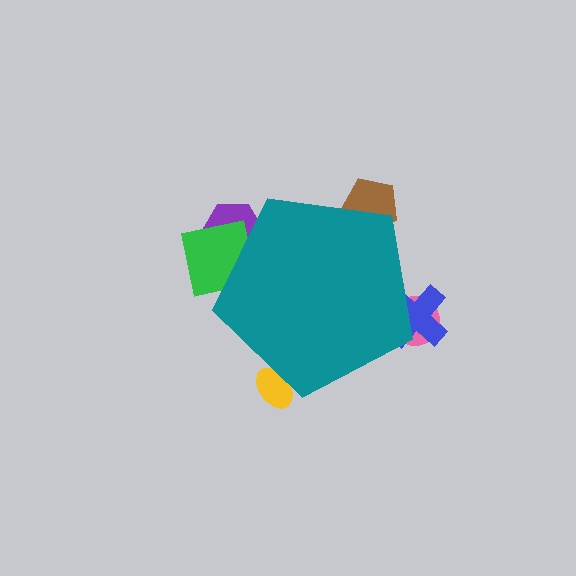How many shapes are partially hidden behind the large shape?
6 shapes are partially hidden.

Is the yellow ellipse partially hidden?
Yes, the yellow ellipse is partially hidden behind the teal pentagon.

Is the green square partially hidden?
Yes, the green square is partially hidden behind the teal pentagon.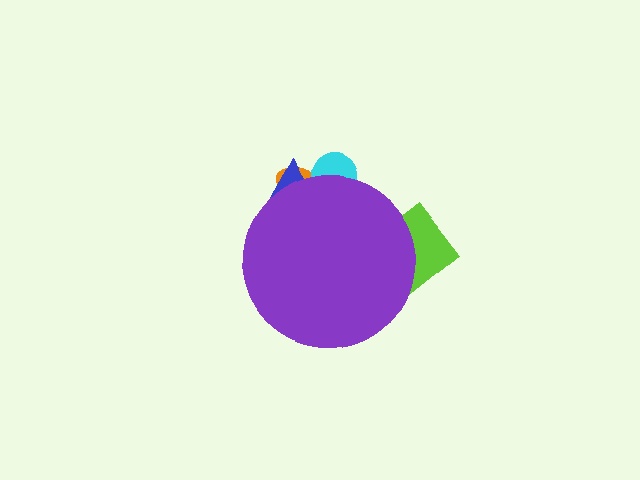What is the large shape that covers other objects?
A purple circle.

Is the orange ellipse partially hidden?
Yes, the orange ellipse is partially hidden behind the purple circle.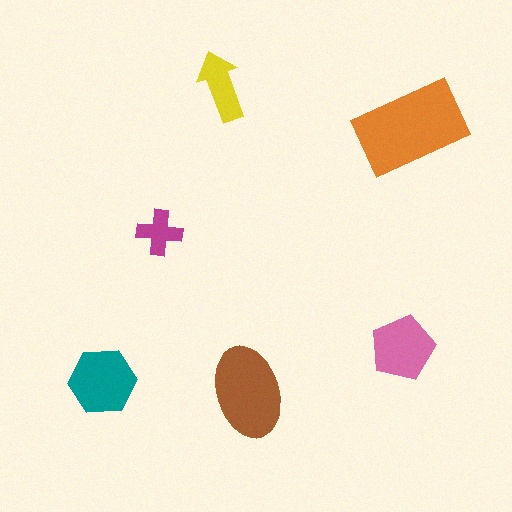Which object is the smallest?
The magenta cross.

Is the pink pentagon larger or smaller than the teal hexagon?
Smaller.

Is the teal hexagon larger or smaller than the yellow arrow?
Larger.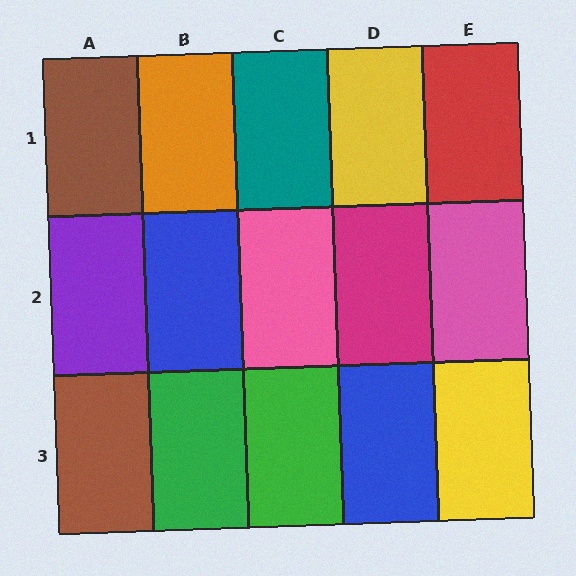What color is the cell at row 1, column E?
Red.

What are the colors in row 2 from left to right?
Purple, blue, pink, magenta, pink.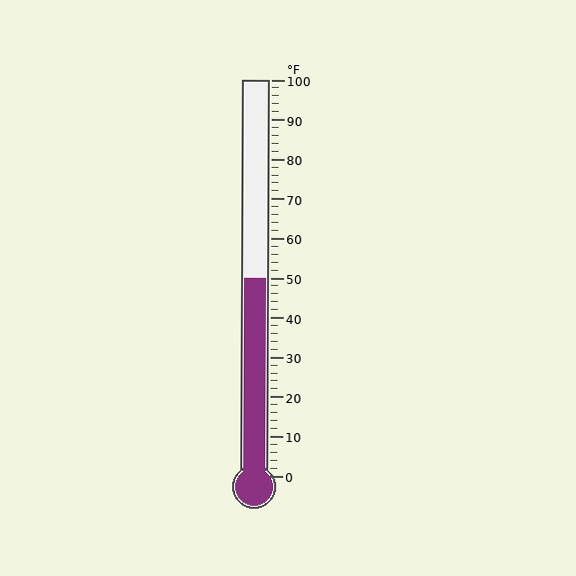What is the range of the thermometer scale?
The thermometer scale ranges from 0°F to 100°F.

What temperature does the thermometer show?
The thermometer shows approximately 50°F.